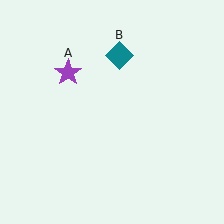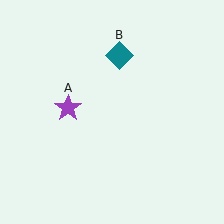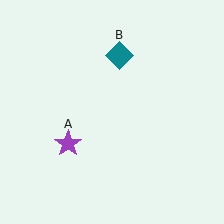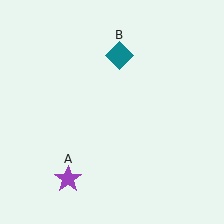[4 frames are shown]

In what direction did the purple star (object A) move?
The purple star (object A) moved down.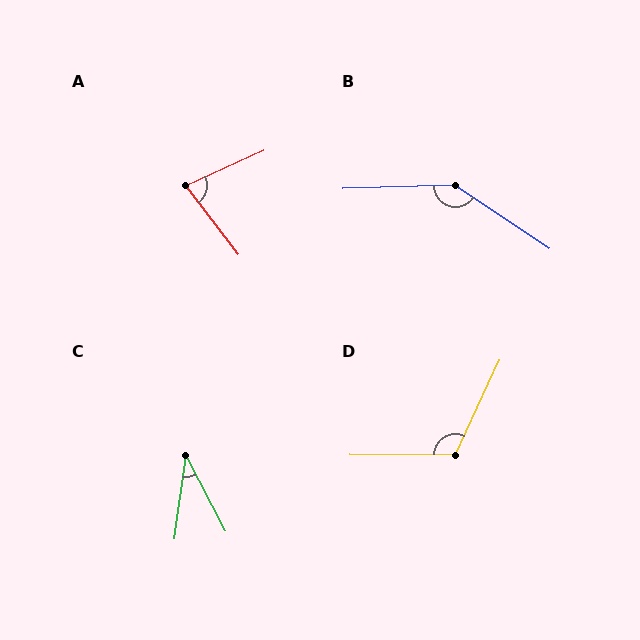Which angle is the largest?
B, at approximately 144 degrees.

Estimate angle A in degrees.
Approximately 77 degrees.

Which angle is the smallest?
C, at approximately 36 degrees.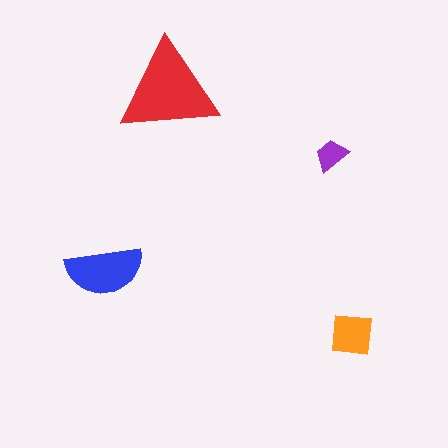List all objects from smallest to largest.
The purple trapezoid, the orange square, the blue semicircle, the red triangle.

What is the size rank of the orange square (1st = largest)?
3rd.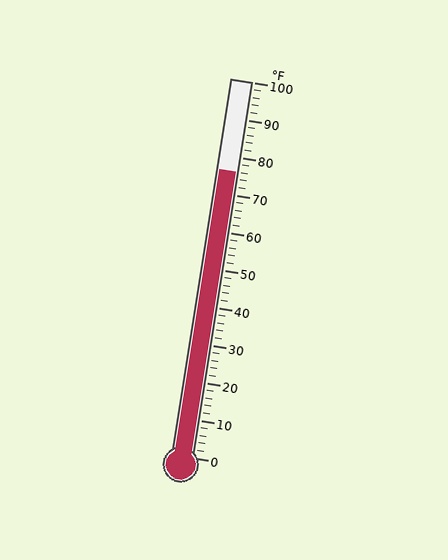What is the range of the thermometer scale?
The thermometer scale ranges from 0°F to 100°F.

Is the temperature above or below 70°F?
The temperature is above 70°F.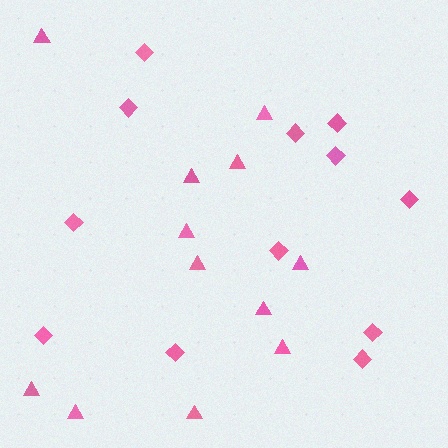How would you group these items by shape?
There are 2 groups: one group of triangles (12) and one group of diamonds (12).